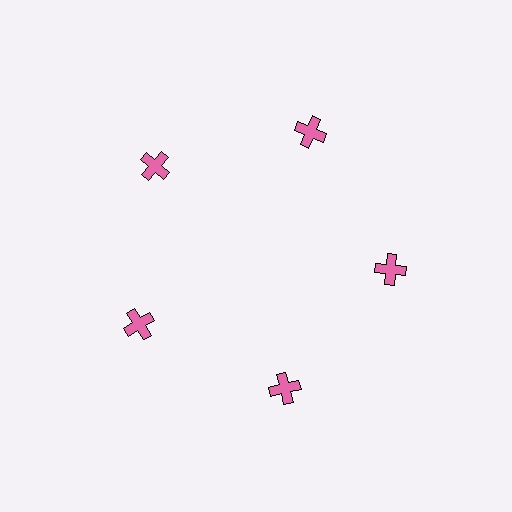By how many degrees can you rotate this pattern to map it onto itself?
The pattern maps onto itself every 72 degrees of rotation.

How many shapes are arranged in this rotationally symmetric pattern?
There are 5 shapes, arranged in 5 groups of 1.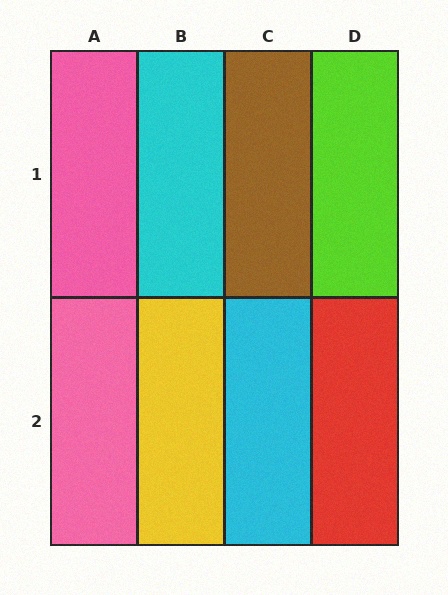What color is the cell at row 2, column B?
Yellow.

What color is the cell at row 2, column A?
Pink.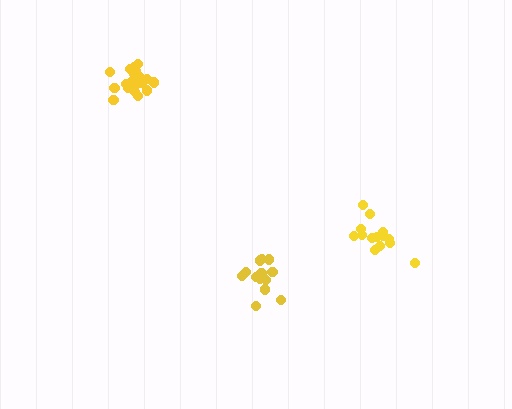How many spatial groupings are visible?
There are 3 spatial groupings.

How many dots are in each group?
Group 1: 14 dots, Group 2: 15 dots, Group 3: 19 dots (48 total).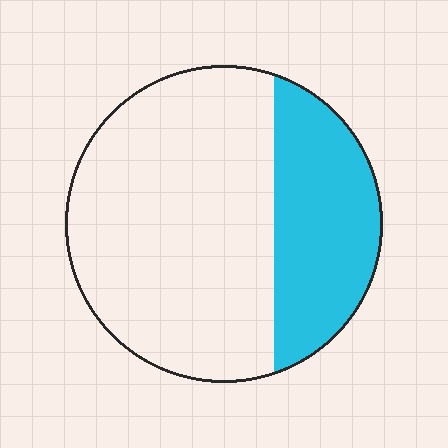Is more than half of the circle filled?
No.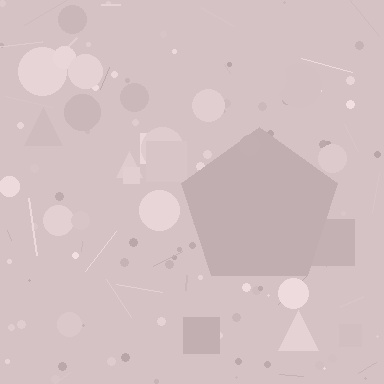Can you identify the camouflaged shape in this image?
The camouflaged shape is a pentagon.